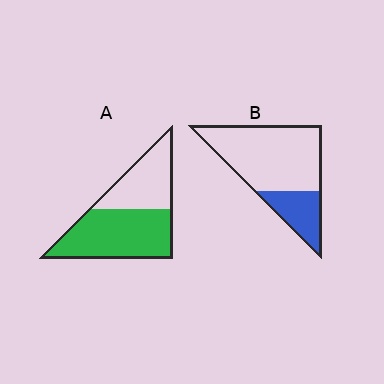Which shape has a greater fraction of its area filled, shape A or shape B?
Shape A.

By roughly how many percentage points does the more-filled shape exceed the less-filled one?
By roughly 35 percentage points (A over B).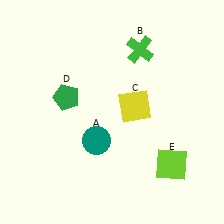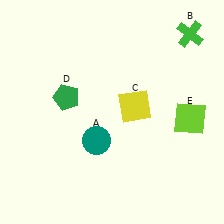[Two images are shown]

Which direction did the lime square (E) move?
The lime square (E) moved up.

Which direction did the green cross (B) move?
The green cross (B) moved right.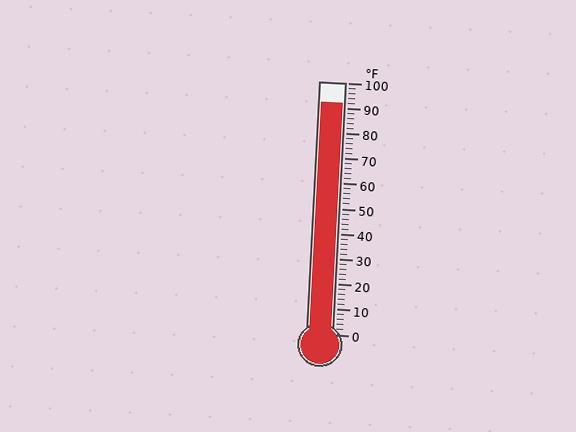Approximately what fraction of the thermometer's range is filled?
The thermometer is filled to approximately 90% of its range.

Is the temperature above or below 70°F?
The temperature is above 70°F.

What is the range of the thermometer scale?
The thermometer scale ranges from 0°F to 100°F.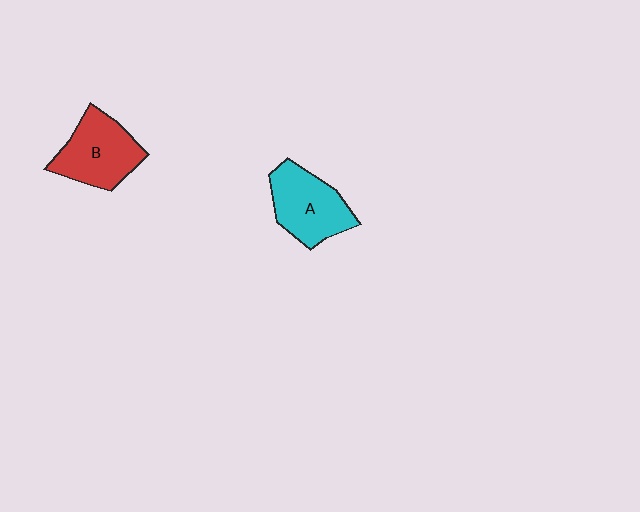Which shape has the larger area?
Shape B (red).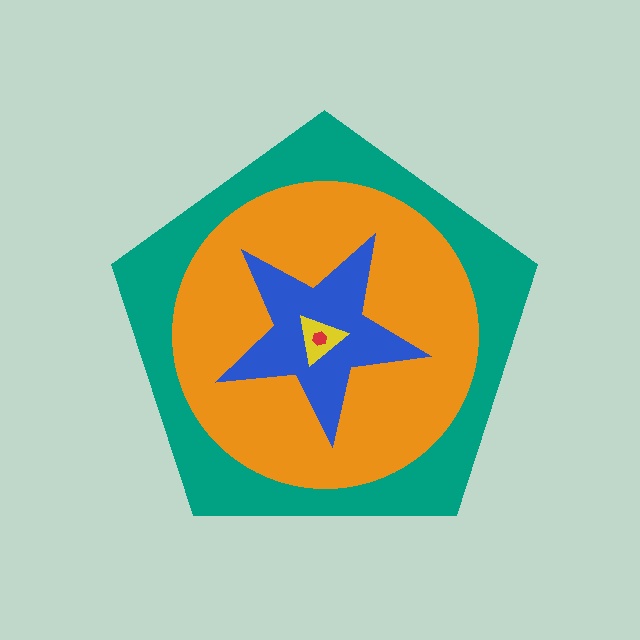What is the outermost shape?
The teal pentagon.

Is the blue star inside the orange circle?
Yes.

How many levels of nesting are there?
5.